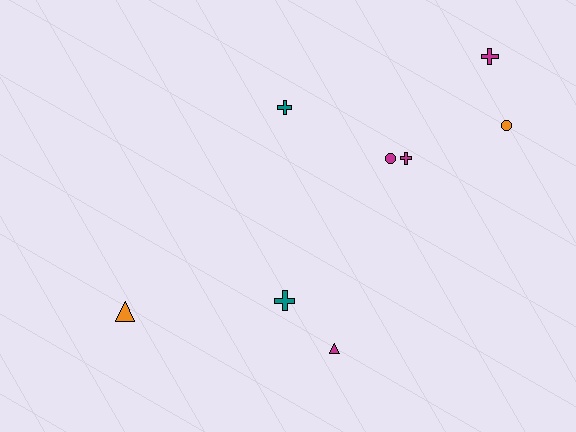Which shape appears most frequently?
Cross, with 4 objects.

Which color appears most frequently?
Magenta, with 4 objects.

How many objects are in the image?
There are 8 objects.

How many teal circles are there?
There are no teal circles.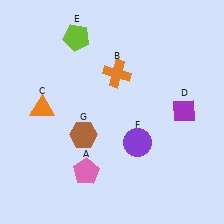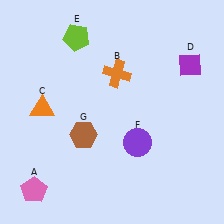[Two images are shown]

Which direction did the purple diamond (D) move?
The purple diamond (D) moved up.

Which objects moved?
The objects that moved are: the pink pentagon (A), the purple diamond (D).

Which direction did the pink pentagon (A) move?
The pink pentagon (A) moved left.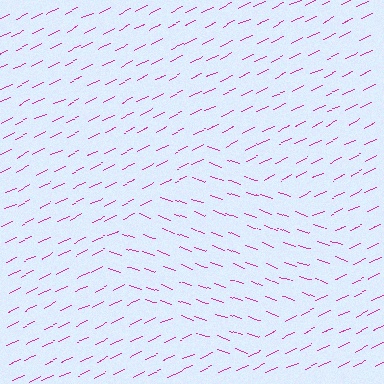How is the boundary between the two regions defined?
The boundary is defined purely by a change in line orientation (approximately 45 degrees difference). All lines are the same color and thickness.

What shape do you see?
I see a diamond.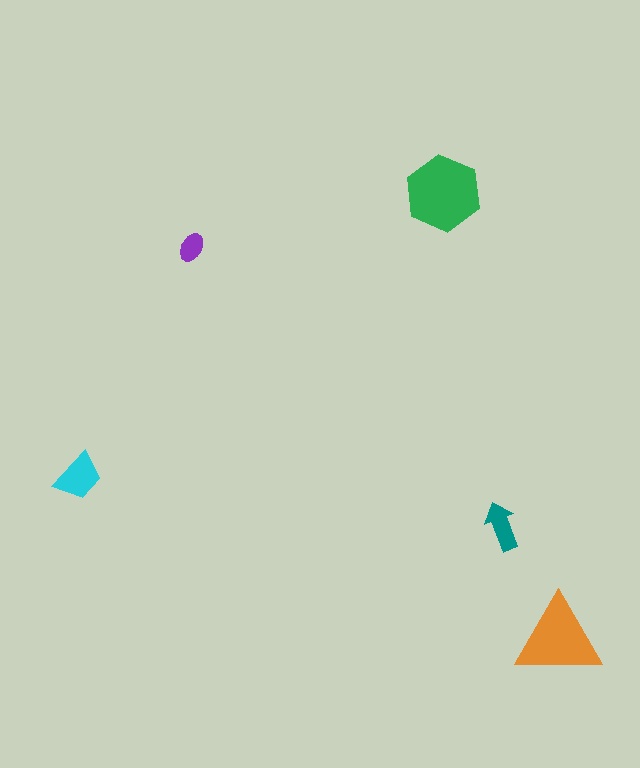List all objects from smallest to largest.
The purple ellipse, the teal arrow, the cyan trapezoid, the orange triangle, the green hexagon.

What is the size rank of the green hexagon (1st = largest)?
1st.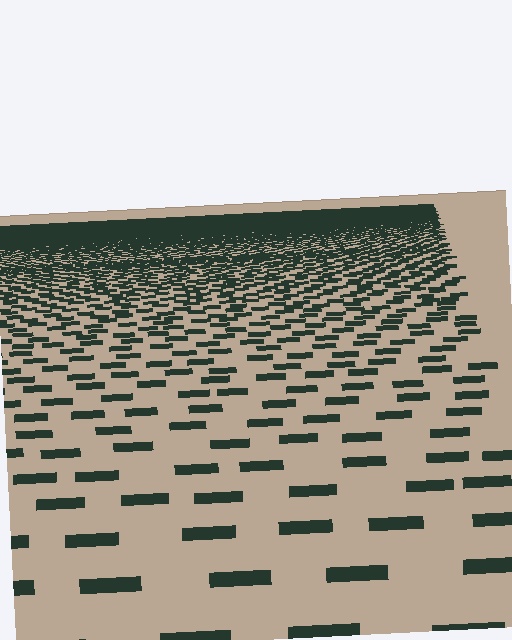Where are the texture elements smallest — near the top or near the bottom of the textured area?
Near the top.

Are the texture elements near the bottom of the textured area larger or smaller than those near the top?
Larger. Near the bottom, elements are closer to the viewer and appear at a bigger on-screen size.